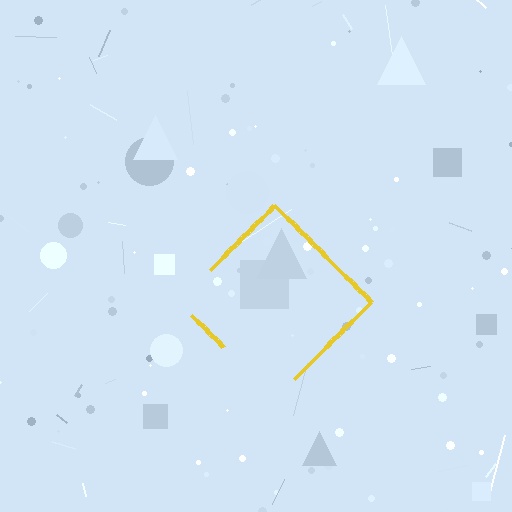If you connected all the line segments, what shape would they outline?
They would outline a diamond.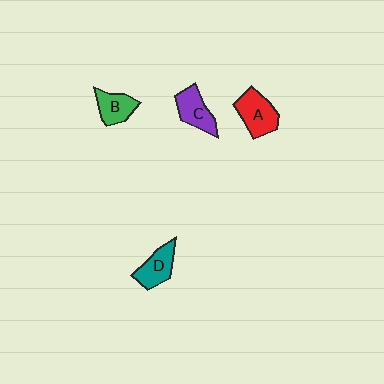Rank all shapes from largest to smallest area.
From largest to smallest: A (red), C (purple), D (teal), B (green).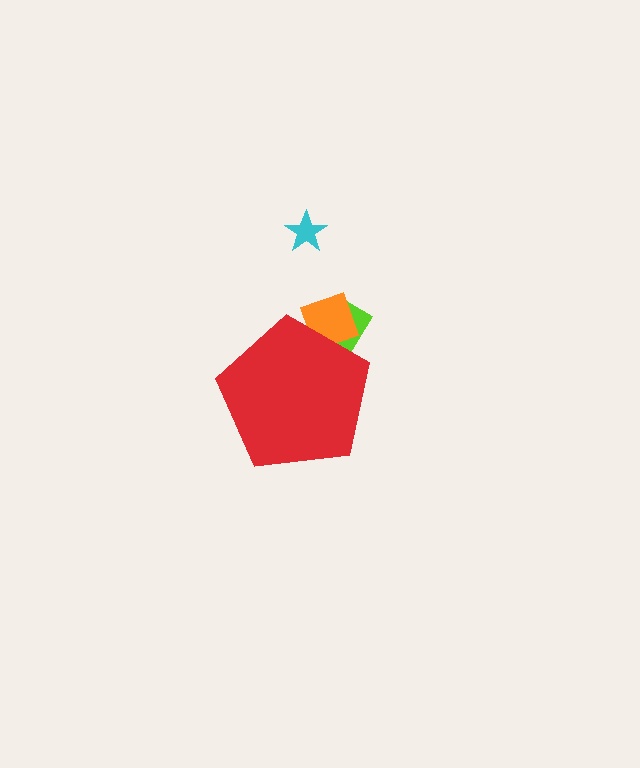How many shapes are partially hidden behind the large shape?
2 shapes are partially hidden.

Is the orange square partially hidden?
Yes, the orange square is partially hidden behind the red pentagon.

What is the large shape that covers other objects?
A red pentagon.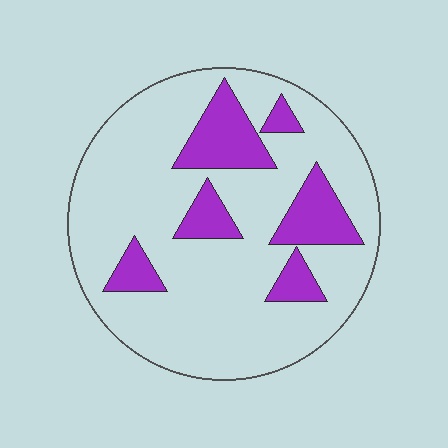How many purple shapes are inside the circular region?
6.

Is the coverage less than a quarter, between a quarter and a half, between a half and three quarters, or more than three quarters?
Less than a quarter.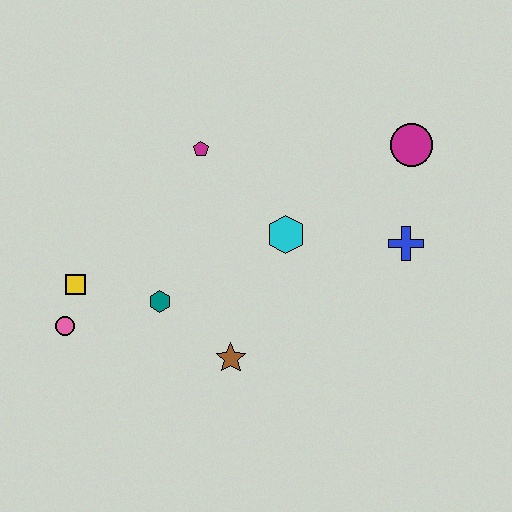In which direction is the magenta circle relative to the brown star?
The magenta circle is above the brown star.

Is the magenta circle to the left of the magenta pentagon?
No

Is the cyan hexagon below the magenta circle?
Yes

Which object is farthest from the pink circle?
The magenta circle is farthest from the pink circle.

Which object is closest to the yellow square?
The pink circle is closest to the yellow square.